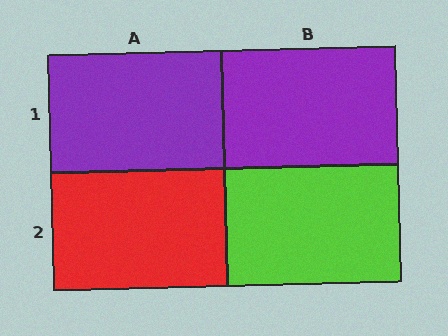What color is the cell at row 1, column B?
Purple.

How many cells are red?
1 cell is red.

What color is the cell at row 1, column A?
Purple.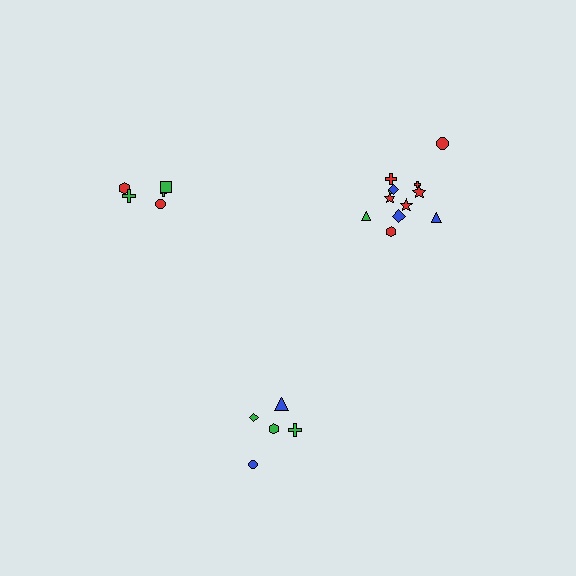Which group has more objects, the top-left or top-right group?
The top-right group.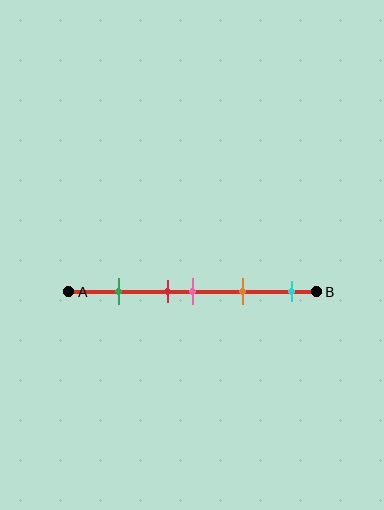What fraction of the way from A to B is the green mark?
The green mark is approximately 20% (0.2) of the way from A to B.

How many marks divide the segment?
There are 5 marks dividing the segment.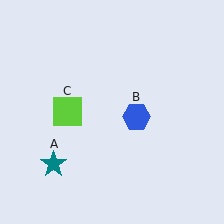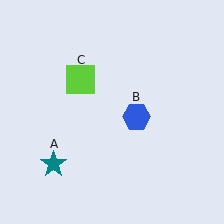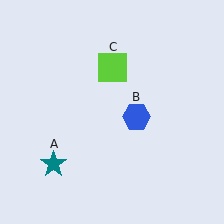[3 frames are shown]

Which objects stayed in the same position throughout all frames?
Teal star (object A) and blue hexagon (object B) remained stationary.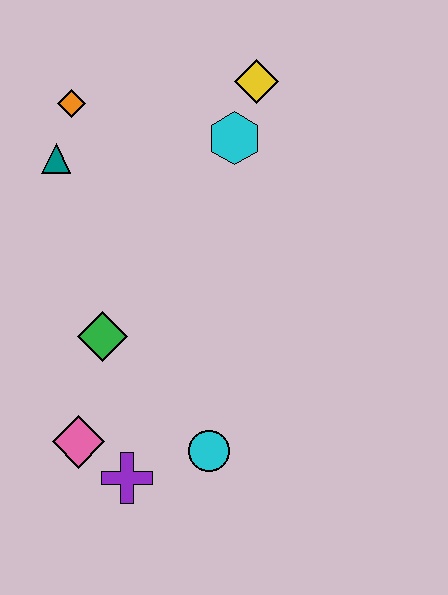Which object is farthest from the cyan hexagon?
The purple cross is farthest from the cyan hexagon.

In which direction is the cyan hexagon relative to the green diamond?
The cyan hexagon is above the green diamond.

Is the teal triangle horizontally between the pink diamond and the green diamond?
No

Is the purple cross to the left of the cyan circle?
Yes